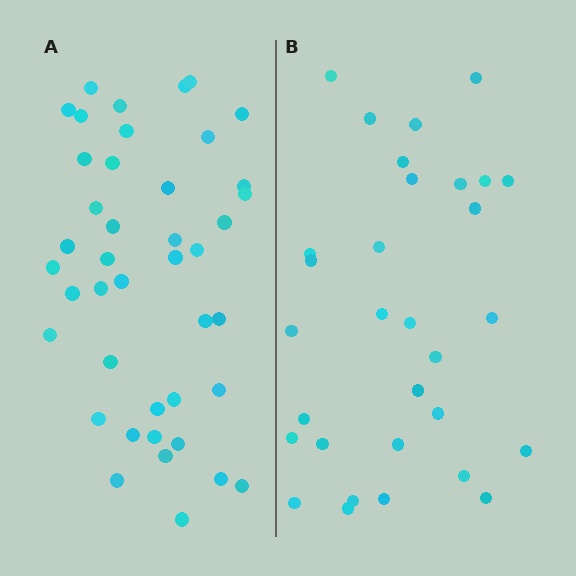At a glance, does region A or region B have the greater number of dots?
Region A (the left region) has more dots.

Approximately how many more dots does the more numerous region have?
Region A has roughly 12 or so more dots than region B.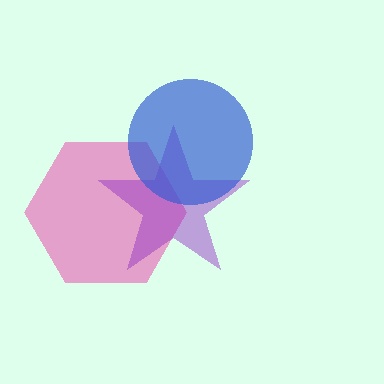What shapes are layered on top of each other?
The layered shapes are: a pink hexagon, a purple star, a blue circle.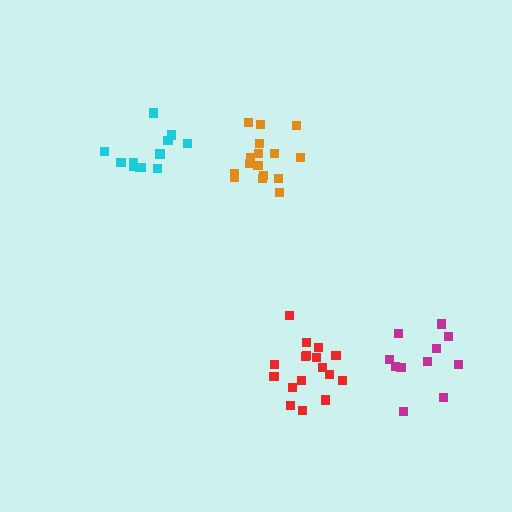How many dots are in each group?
Group 1: 17 dots, Group 2: 16 dots, Group 3: 11 dots, Group 4: 12 dots (56 total).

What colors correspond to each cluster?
The clusters are colored: red, orange, magenta, cyan.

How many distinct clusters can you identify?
There are 4 distinct clusters.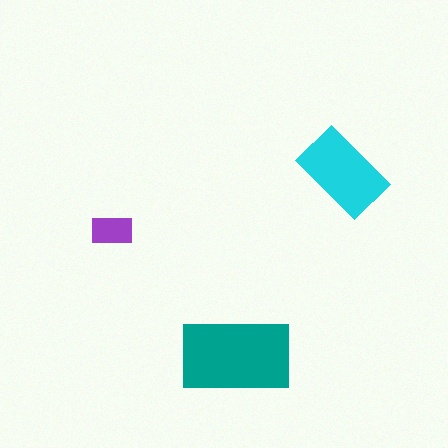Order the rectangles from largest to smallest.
the teal one, the cyan one, the purple one.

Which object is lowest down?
The teal rectangle is bottommost.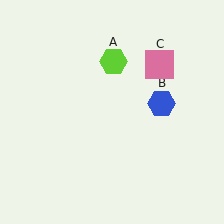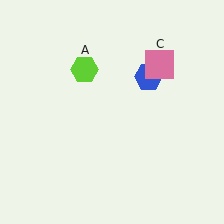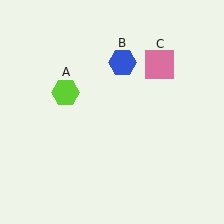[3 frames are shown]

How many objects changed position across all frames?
2 objects changed position: lime hexagon (object A), blue hexagon (object B).